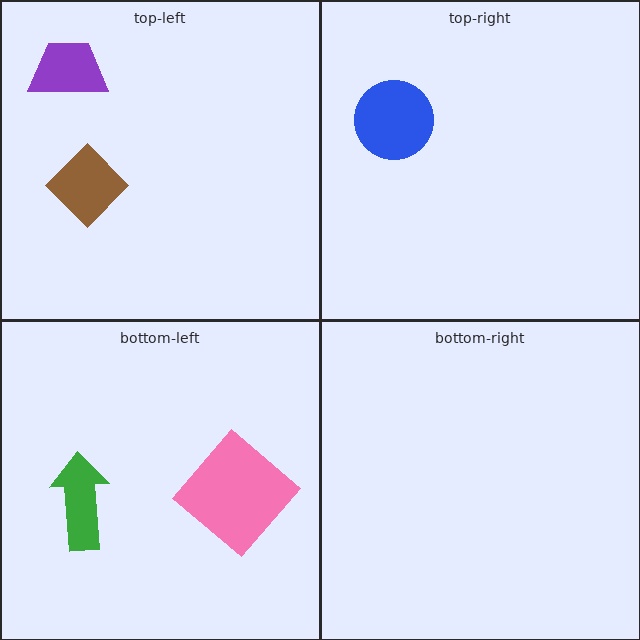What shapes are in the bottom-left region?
The green arrow, the pink diamond.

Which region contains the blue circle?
The top-right region.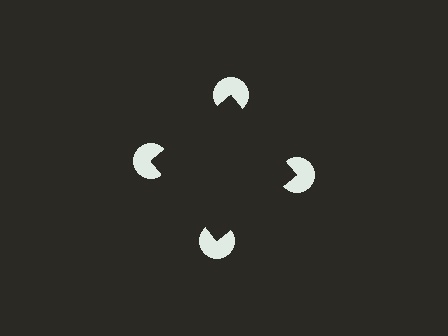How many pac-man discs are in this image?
There are 4 — one at each vertex of the illusory square.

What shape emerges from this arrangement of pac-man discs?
An illusory square — its edges are inferred from the aligned wedge cuts in the pac-man discs, not physically drawn.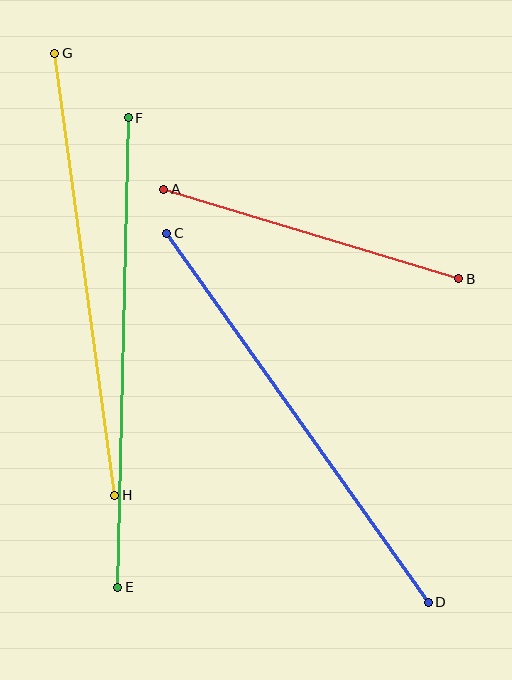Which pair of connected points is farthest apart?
Points E and F are farthest apart.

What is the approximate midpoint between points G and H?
The midpoint is at approximately (85, 274) pixels.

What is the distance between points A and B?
The distance is approximately 308 pixels.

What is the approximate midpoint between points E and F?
The midpoint is at approximately (123, 353) pixels.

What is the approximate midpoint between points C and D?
The midpoint is at approximately (298, 418) pixels.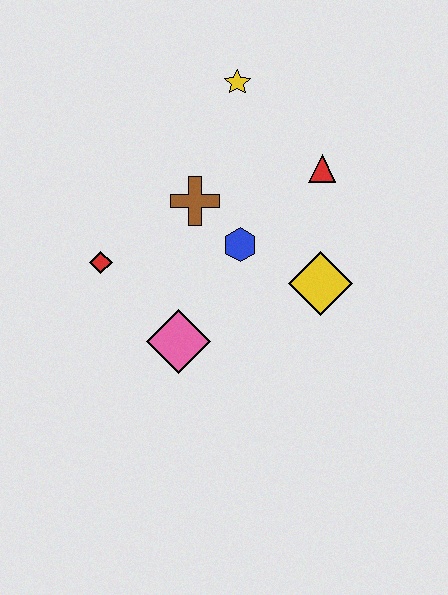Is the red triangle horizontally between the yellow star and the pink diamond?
No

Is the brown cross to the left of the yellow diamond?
Yes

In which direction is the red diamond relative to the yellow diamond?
The red diamond is to the left of the yellow diamond.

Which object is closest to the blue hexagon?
The brown cross is closest to the blue hexagon.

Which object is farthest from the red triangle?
The red diamond is farthest from the red triangle.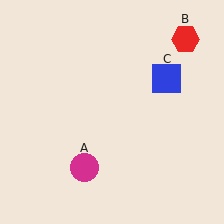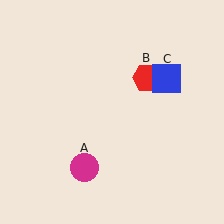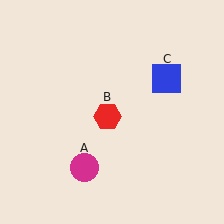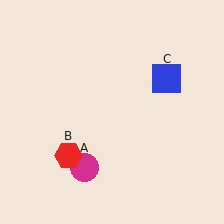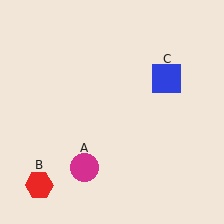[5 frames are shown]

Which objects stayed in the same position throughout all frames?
Magenta circle (object A) and blue square (object C) remained stationary.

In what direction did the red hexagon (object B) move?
The red hexagon (object B) moved down and to the left.